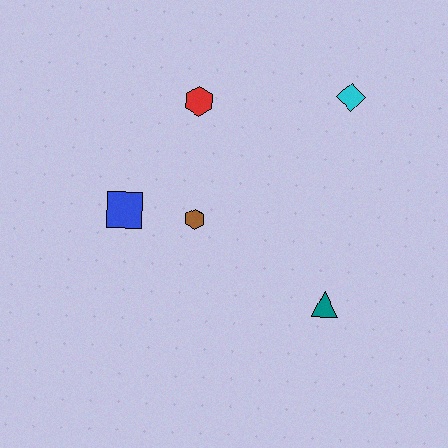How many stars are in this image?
There are no stars.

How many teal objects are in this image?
There is 1 teal object.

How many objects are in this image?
There are 5 objects.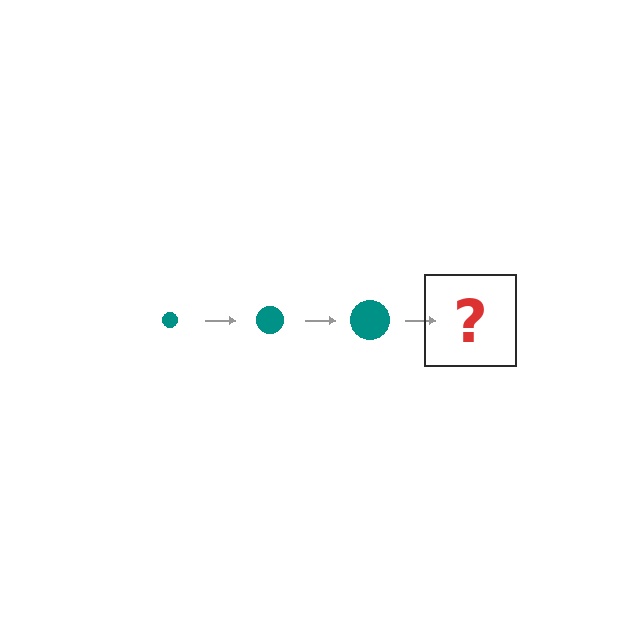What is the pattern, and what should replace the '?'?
The pattern is that the circle gets progressively larger each step. The '?' should be a teal circle, larger than the previous one.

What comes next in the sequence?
The next element should be a teal circle, larger than the previous one.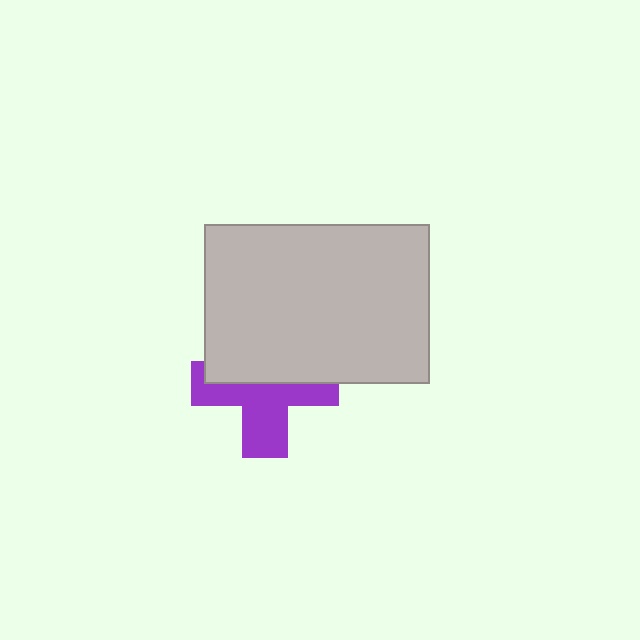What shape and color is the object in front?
The object in front is a light gray rectangle.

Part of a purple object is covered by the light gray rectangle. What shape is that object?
It is a cross.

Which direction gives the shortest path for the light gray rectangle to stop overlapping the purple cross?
Moving up gives the shortest separation.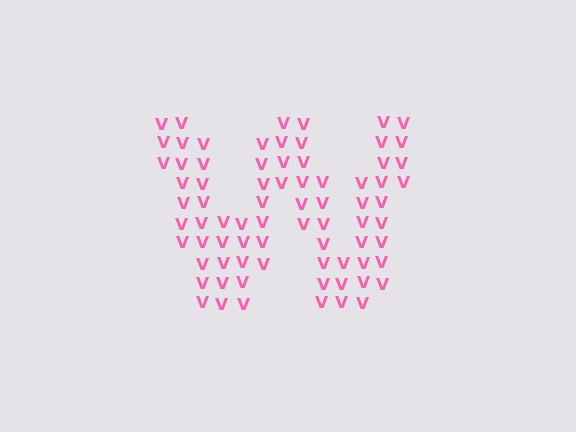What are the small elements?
The small elements are letter V's.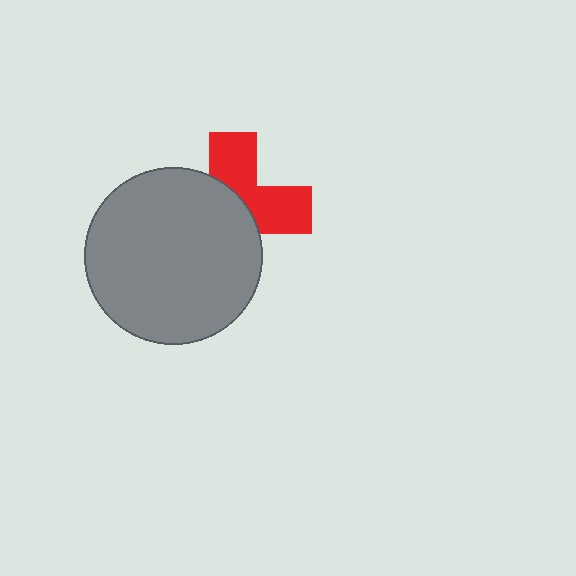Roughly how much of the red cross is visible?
A small part of it is visible (roughly 43%).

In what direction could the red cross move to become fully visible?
The red cross could move toward the upper-right. That would shift it out from behind the gray circle entirely.